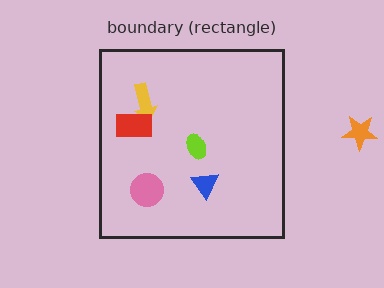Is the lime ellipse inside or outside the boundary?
Inside.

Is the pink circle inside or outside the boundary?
Inside.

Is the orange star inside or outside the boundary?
Outside.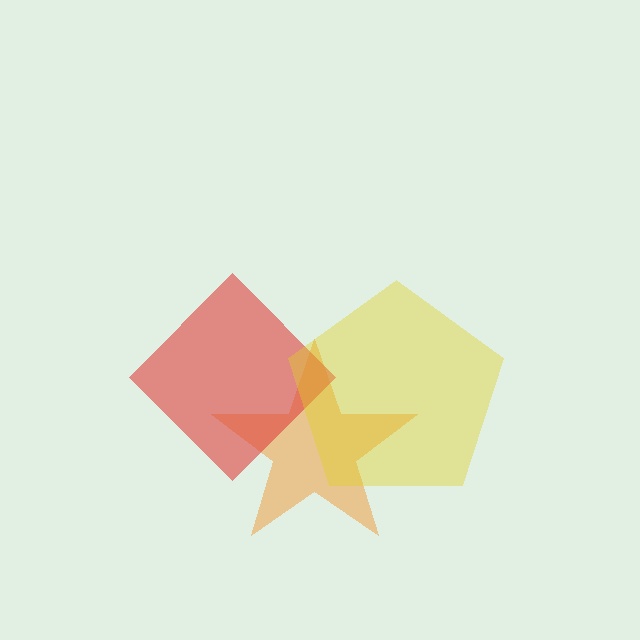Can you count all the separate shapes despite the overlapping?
Yes, there are 3 separate shapes.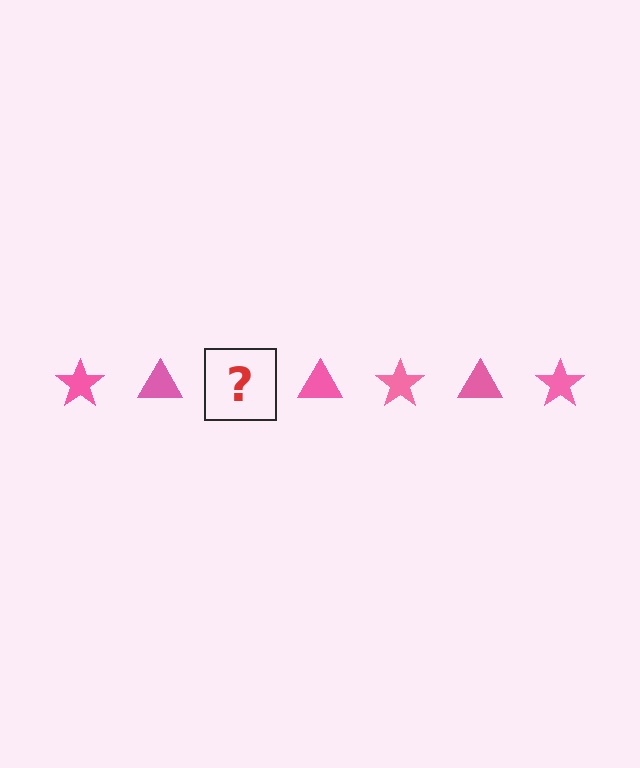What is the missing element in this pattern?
The missing element is a pink star.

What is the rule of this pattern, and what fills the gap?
The rule is that the pattern cycles through star, triangle shapes in pink. The gap should be filled with a pink star.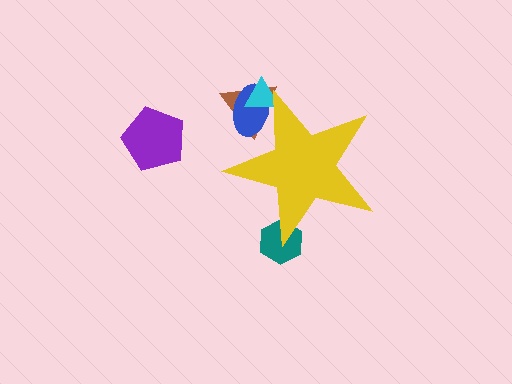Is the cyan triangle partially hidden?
Yes, the cyan triangle is partially hidden behind the yellow star.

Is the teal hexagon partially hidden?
Yes, the teal hexagon is partially hidden behind the yellow star.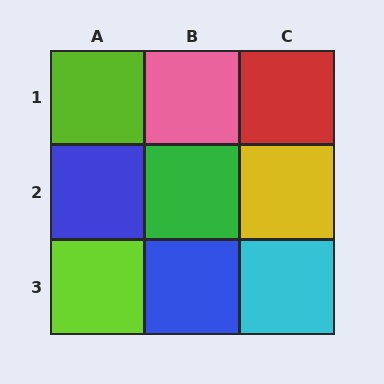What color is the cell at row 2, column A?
Blue.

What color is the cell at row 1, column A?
Lime.